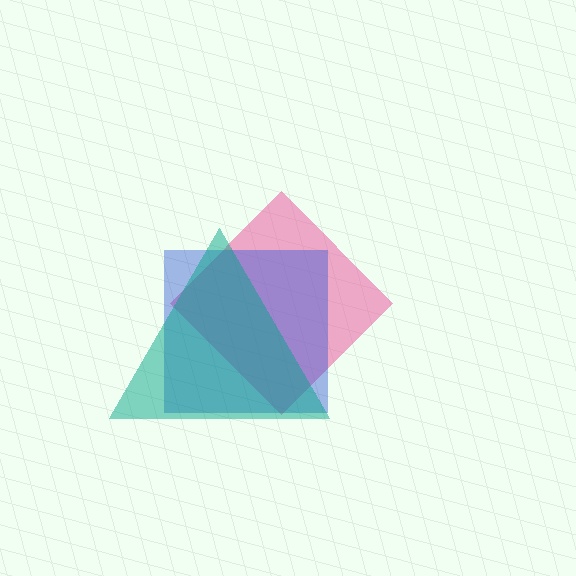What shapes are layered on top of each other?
The layered shapes are: a pink diamond, a blue square, a teal triangle.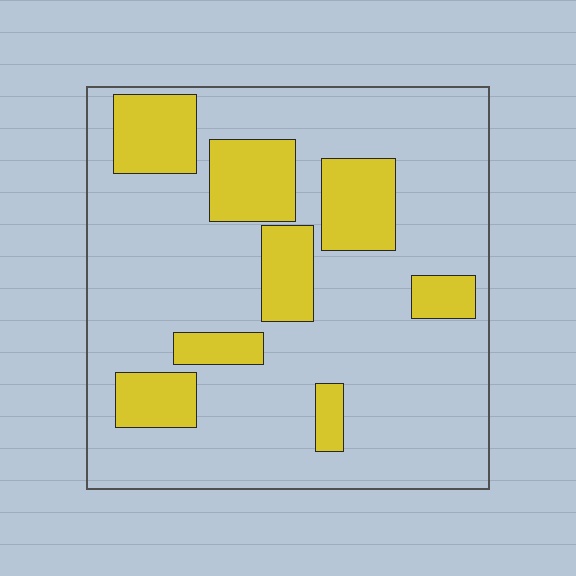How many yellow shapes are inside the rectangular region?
8.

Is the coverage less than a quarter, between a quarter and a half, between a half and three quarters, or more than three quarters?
Less than a quarter.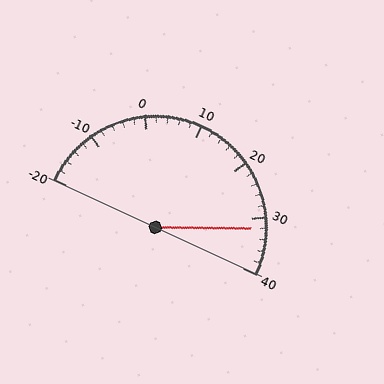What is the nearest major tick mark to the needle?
The nearest major tick mark is 30.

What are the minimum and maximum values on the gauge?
The gauge ranges from -20 to 40.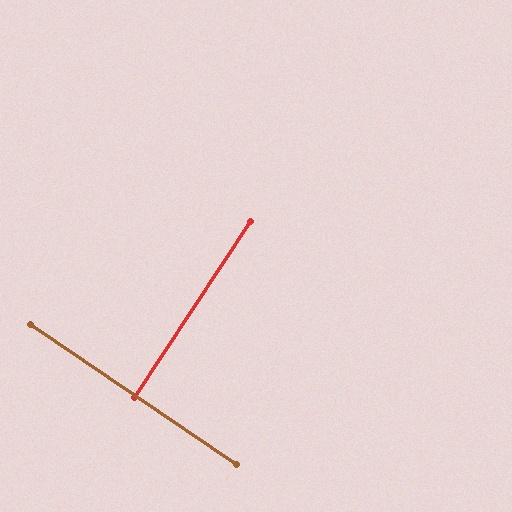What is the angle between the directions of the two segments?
Approximately 89 degrees.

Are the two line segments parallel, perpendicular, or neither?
Perpendicular — they meet at approximately 89°.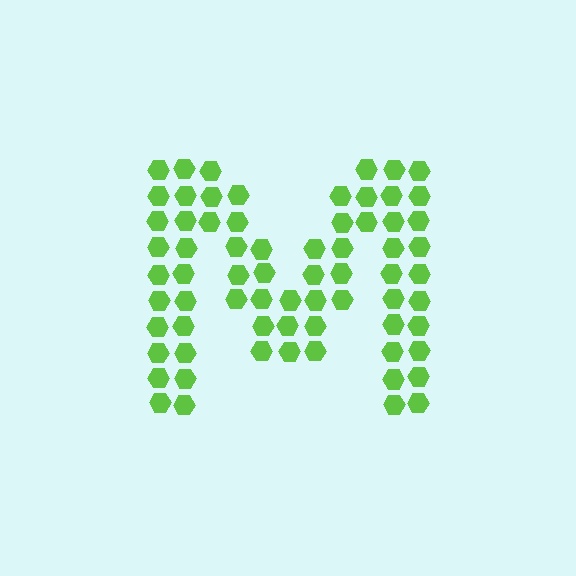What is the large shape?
The large shape is the letter M.